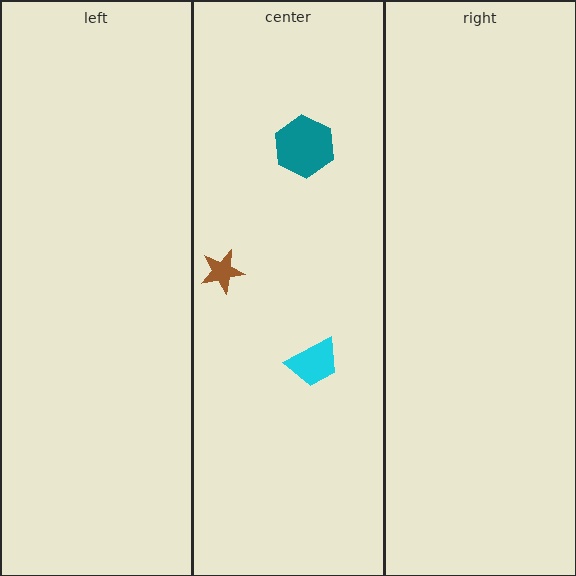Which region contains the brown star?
The center region.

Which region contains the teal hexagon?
The center region.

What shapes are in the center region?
The teal hexagon, the brown star, the cyan trapezoid.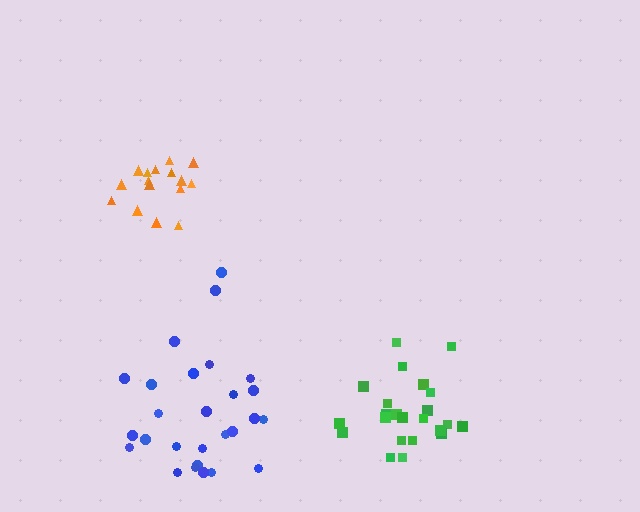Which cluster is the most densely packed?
Orange.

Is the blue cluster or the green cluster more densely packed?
Green.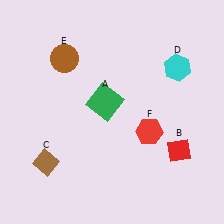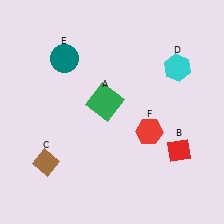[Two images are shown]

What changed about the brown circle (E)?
In Image 1, E is brown. In Image 2, it changed to teal.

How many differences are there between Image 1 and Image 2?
There is 1 difference between the two images.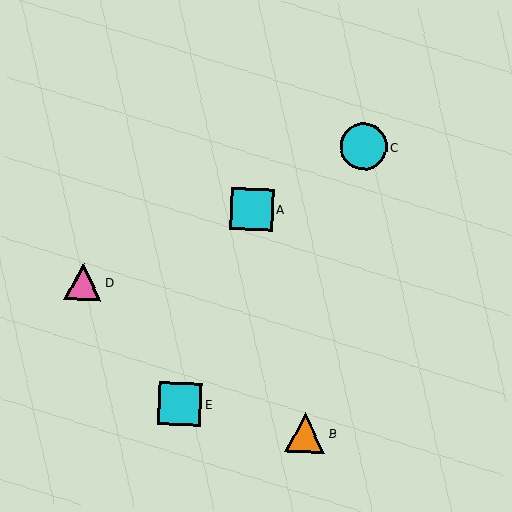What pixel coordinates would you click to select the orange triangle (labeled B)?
Click at (305, 433) to select the orange triangle B.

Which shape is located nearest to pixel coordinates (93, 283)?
The pink triangle (labeled D) at (83, 282) is nearest to that location.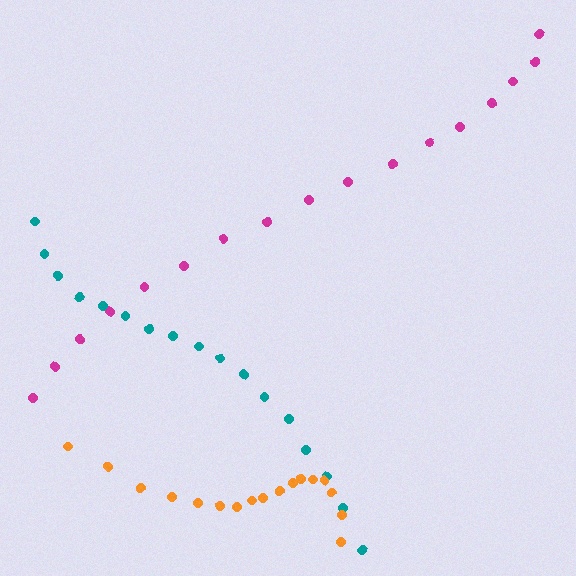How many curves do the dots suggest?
There are 3 distinct paths.